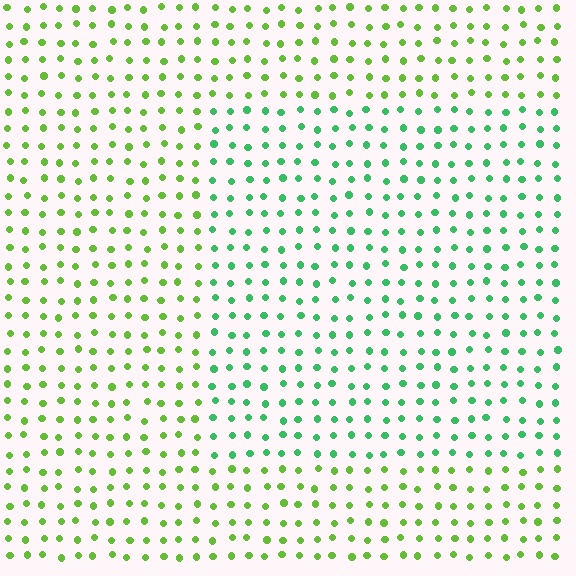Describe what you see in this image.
The image is filled with small lime elements in a uniform arrangement. A rectangle-shaped region is visible where the elements are tinted to a slightly different hue, forming a subtle color boundary.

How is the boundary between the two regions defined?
The boundary is defined purely by a slight shift in hue (about 40 degrees). Spacing, size, and orientation are identical on both sides.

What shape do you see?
I see a rectangle.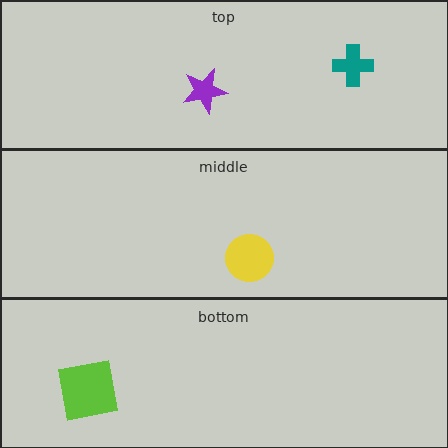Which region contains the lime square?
The bottom region.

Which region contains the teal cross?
The top region.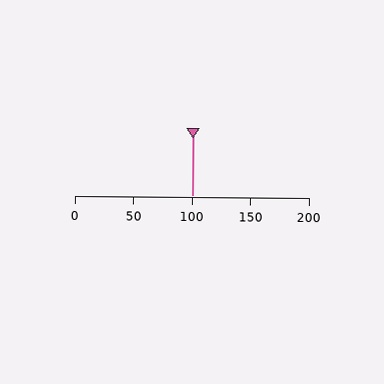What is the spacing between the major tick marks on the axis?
The major ticks are spaced 50 apart.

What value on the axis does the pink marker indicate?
The marker indicates approximately 100.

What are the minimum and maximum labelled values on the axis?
The axis runs from 0 to 200.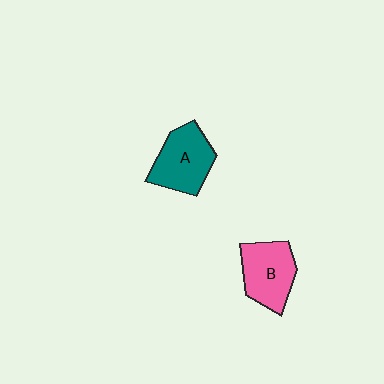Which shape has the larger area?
Shape A (teal).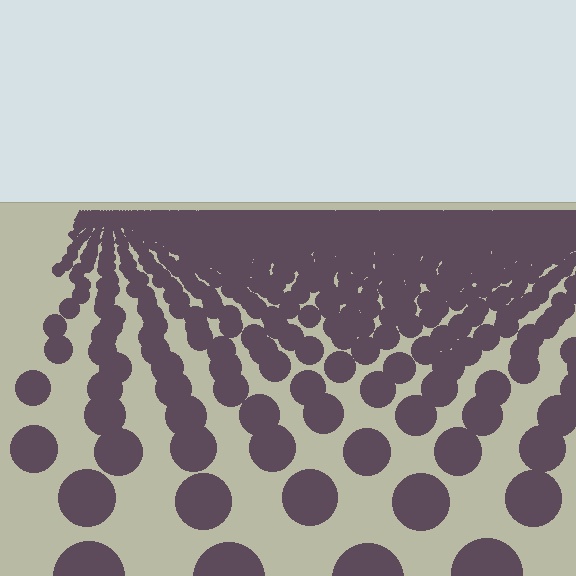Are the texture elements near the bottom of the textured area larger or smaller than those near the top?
Larger. Near the bottom, elements are closer to the viewer and appear at a bigger on-screen size.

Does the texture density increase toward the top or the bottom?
Density increases toward the top.